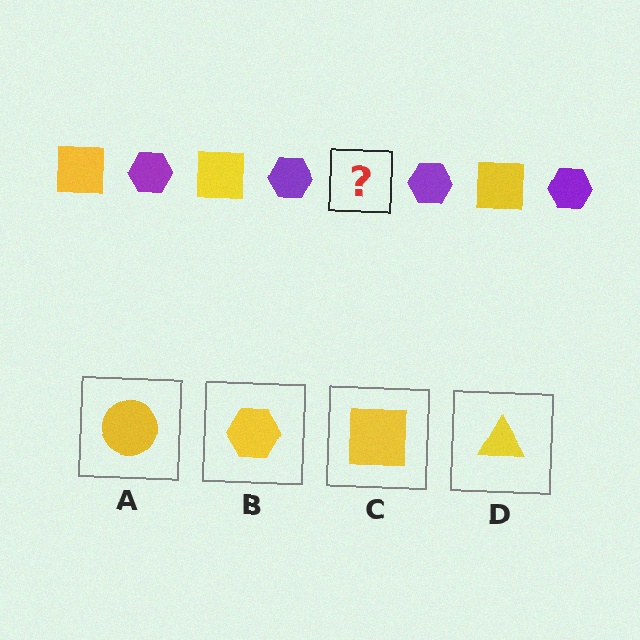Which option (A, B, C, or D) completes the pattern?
C.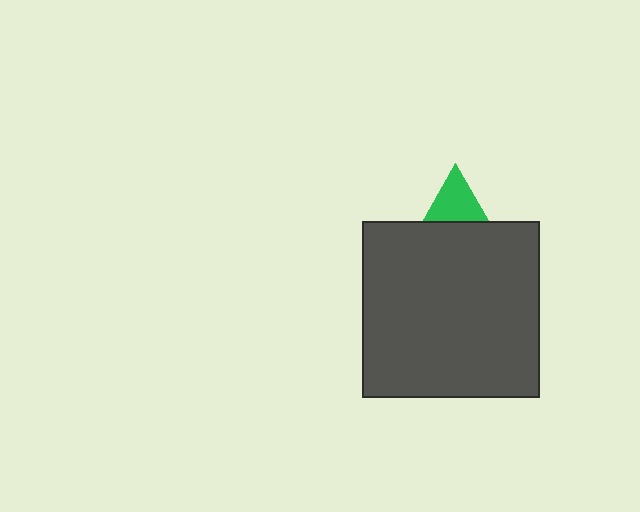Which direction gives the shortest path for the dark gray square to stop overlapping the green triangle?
Moving down gives the shortest separation.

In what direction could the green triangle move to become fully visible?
The green triangle could move up. That would shift it out from behind the dark gray square entirely.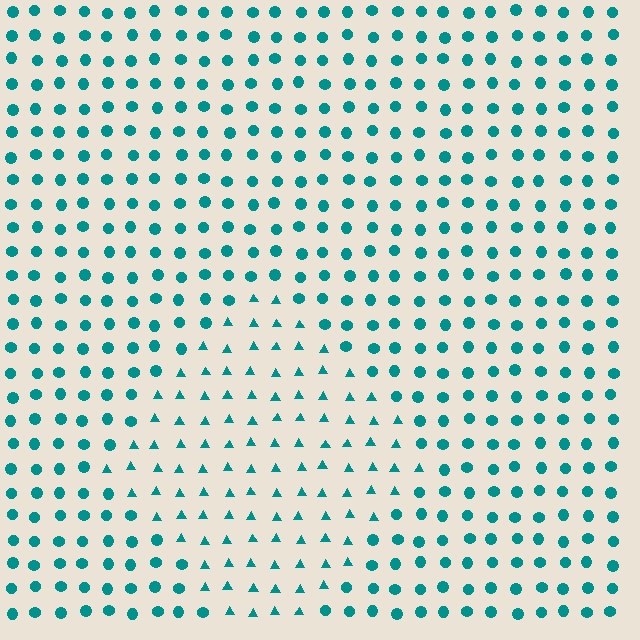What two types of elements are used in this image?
The image uses triangles inside the diamond region and circles outside it.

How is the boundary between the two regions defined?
The boundary is defined by a change in element shape: triangles inside vs. circles outside. All elements share the same color and spacing.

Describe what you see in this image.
The image is filled with small teal elements arranged in a uniform grid. A diamond-shaped region contains triangles, while the surrounding area contains circles. The boundary is defined purely by the change in element shape.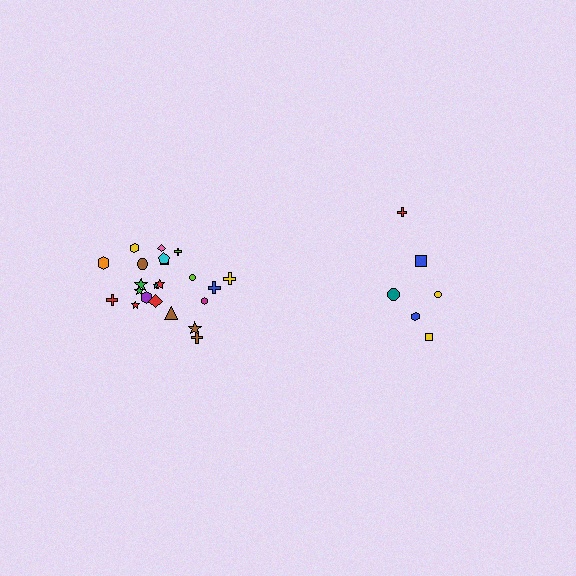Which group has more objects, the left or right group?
The left group.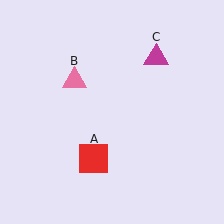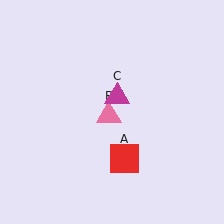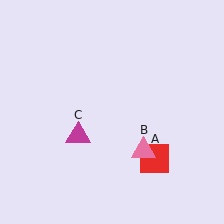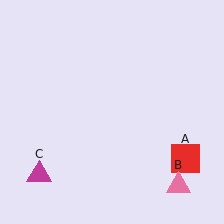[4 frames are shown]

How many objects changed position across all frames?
3 objects changed position: red square (object A), pink triangle (object B), magenta triangle (object C).